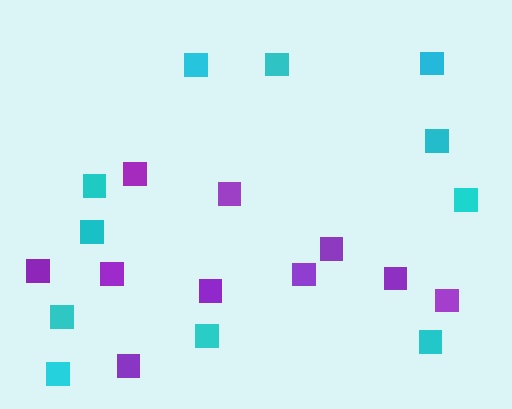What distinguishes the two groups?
There are 2 groups: one group of purple squares (10) and one group of cyan squares (11).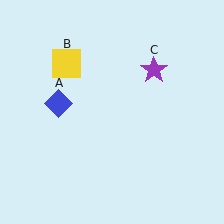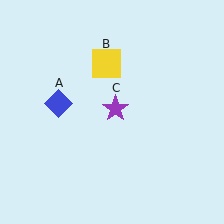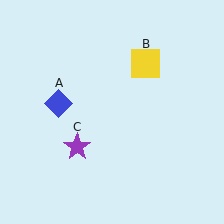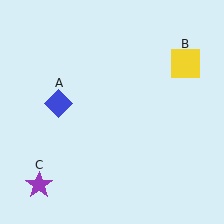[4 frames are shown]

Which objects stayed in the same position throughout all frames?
Blue diamond (object A) remained stationary.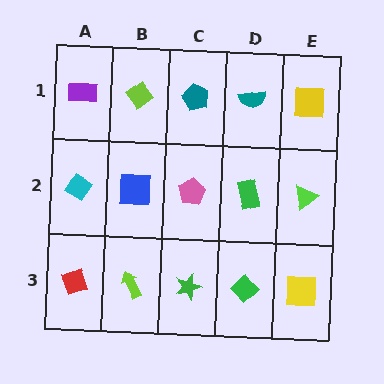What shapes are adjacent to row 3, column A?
A cyan diamond (row 2, column A), a lime arrow (row 3, column B).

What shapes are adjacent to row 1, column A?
A cyan diamond (row 2, column A), a lime diamond (row 1, column B).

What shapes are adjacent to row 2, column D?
A teal semicircle (row 1, column D), a green diamond (row 3, column D), a pink pentagon (row 2, column C), a lime triangle (row 2, column E).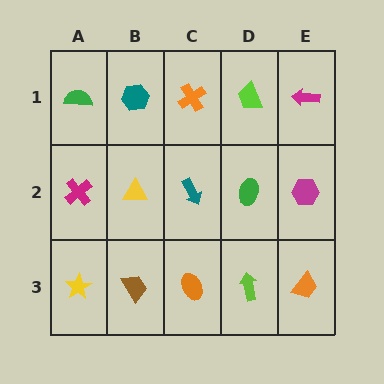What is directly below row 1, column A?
A magenta cross.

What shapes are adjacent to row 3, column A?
A magenta cross (row 2, column A), a brown trapezoid (row 3, column B).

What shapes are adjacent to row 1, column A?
A magenta cross (row 2, column A), a teal hexagon (row 1, column B).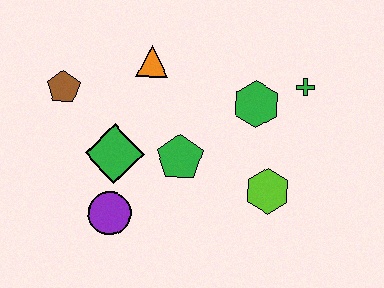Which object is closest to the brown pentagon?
The green diamond is closest to the brown pentagon.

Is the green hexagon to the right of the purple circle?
Yes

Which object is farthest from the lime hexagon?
The brown pentagon is farthest from the lime hexagon.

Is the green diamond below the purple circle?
No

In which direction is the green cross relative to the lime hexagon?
The green cross is above the lime hexagon.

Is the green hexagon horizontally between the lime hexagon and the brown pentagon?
Yes